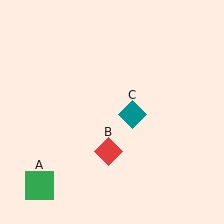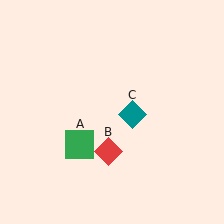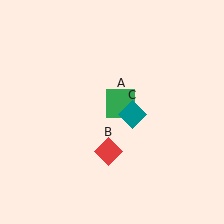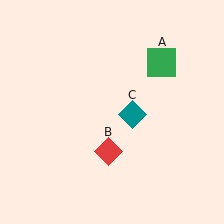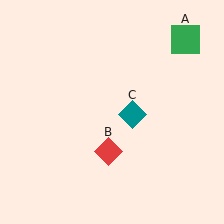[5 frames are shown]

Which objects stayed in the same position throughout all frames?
Red diamond (object B) and teal diamond (object C) remained stationary.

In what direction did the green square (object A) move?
The green square (object A) moved up and to the right.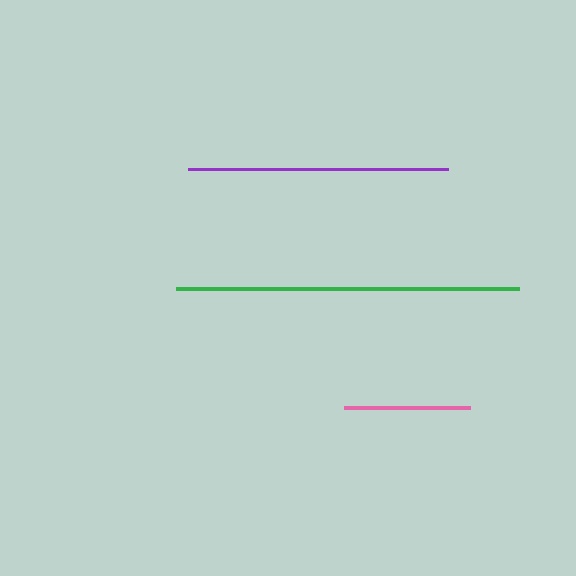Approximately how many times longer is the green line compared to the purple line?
The green line is approximately 1.3 times the length of the purple line.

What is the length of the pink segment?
The pink segment is approximately 126 pixels long.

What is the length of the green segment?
The green segment is approximately 343 pixels long.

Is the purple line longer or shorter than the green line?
The green line is longer than the purple line.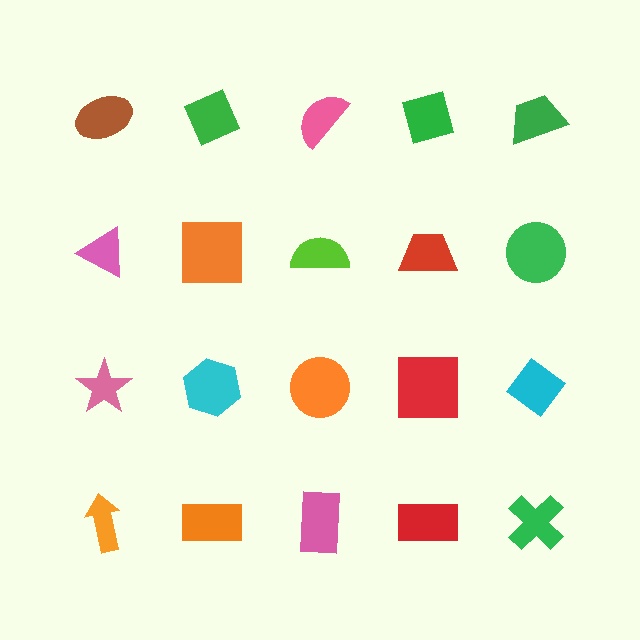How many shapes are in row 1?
5 shapes.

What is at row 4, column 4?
A red rectangle.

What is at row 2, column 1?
A pink triangle.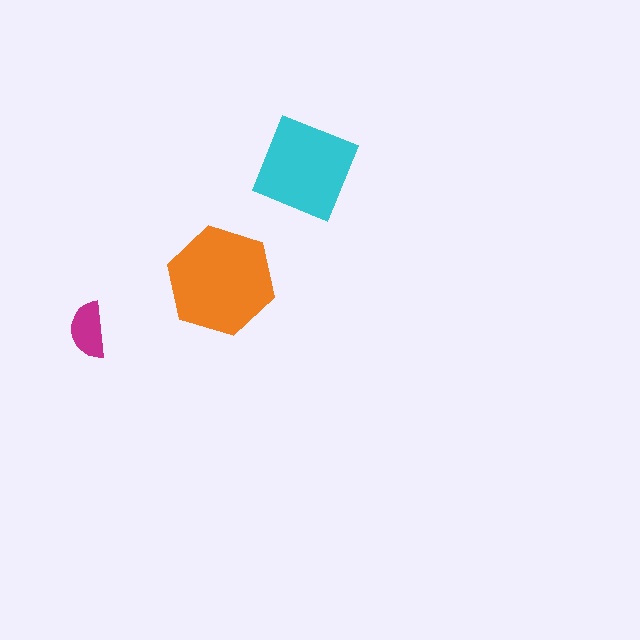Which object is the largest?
The orange hexagon.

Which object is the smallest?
The magenta semicircle.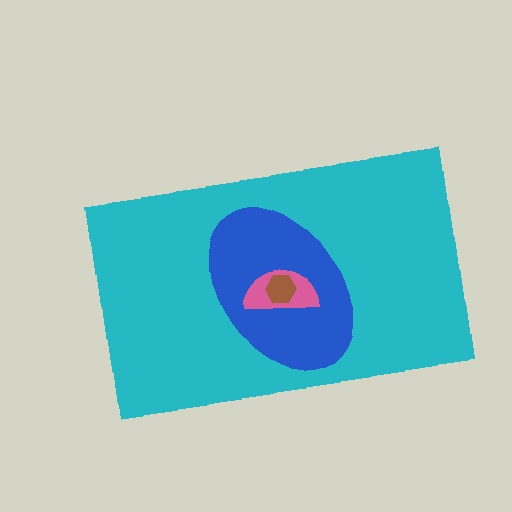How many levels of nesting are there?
4.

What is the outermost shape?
The cyan rectangle.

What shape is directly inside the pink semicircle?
The brown hexagon.